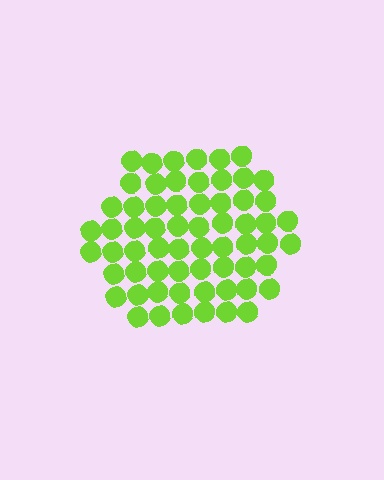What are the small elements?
The small elements are circles.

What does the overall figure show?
The overall figure shows a hexagon.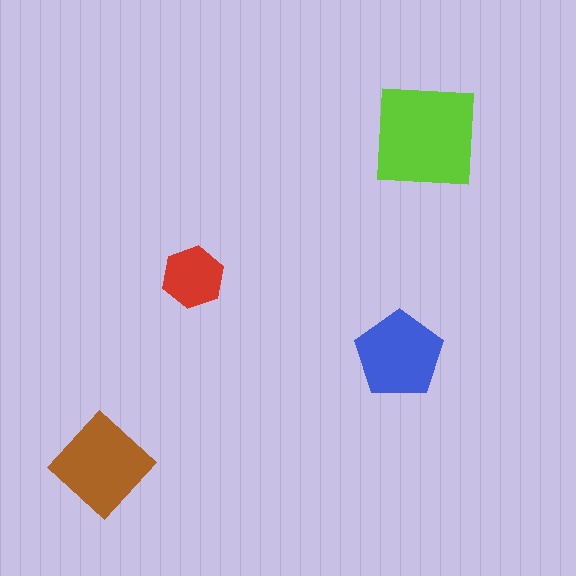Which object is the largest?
The lime square.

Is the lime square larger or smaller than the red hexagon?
Larger.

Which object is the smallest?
The red hexagon.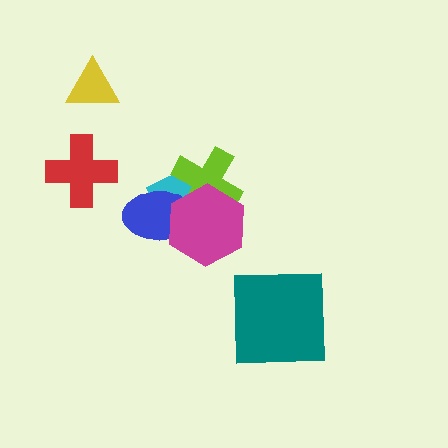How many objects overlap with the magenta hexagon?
3 objects overlap with the magenta hexagon.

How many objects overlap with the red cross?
0 objects overlap with the red cross.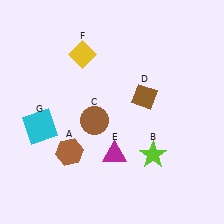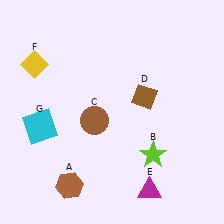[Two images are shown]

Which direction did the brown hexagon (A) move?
The brown hexagon (A) moved down.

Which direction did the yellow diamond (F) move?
The yellow diamond (F) moved left.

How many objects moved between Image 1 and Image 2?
3 objects moved between the two images.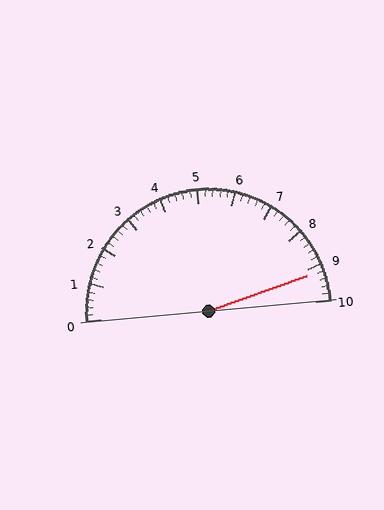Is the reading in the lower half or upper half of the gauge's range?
The reading is in the upper half of the range (0 to 10).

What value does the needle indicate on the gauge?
The needle indicates approximately 9.2.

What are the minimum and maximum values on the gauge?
The gauge ranges from 0 to 10.